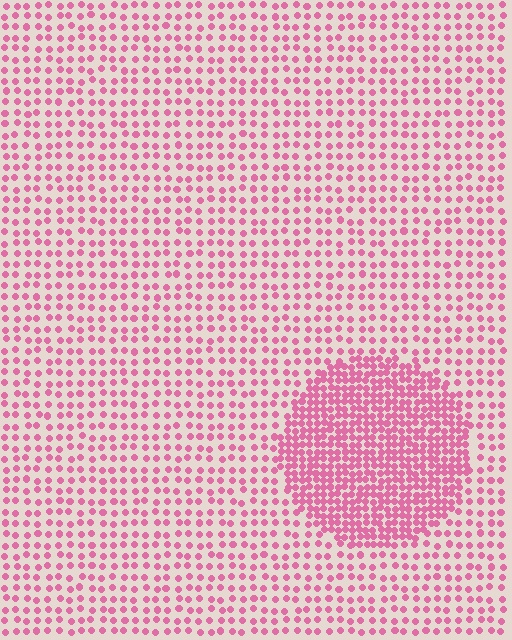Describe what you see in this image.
The image contains small pink elements arranged at two different densities. A circle-shaped region is visible where the elements are more densely packed than the surrounding area.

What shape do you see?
I see a circle.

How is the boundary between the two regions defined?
The boundary is defined by a change in element density (approximately 2.3x ratio). All elements are the same color, size, and shape.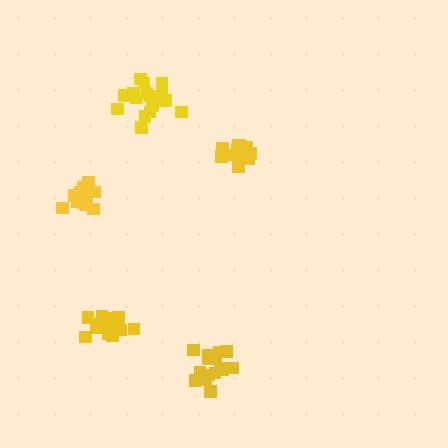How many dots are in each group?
Group 1: 15 dots, Group 2: 17 dots, Group 3: 16 dots, Group 4: 16 dots, Group 5: 18 dots (82 total).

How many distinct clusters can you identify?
There are 5 distinct clusters.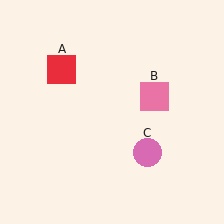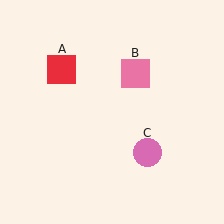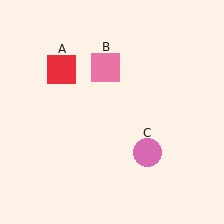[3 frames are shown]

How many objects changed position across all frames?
1 object changed position: pink square (object B).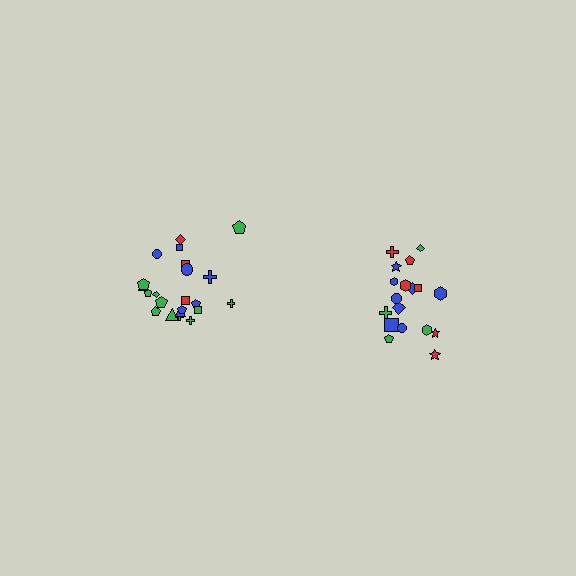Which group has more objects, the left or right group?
The left group.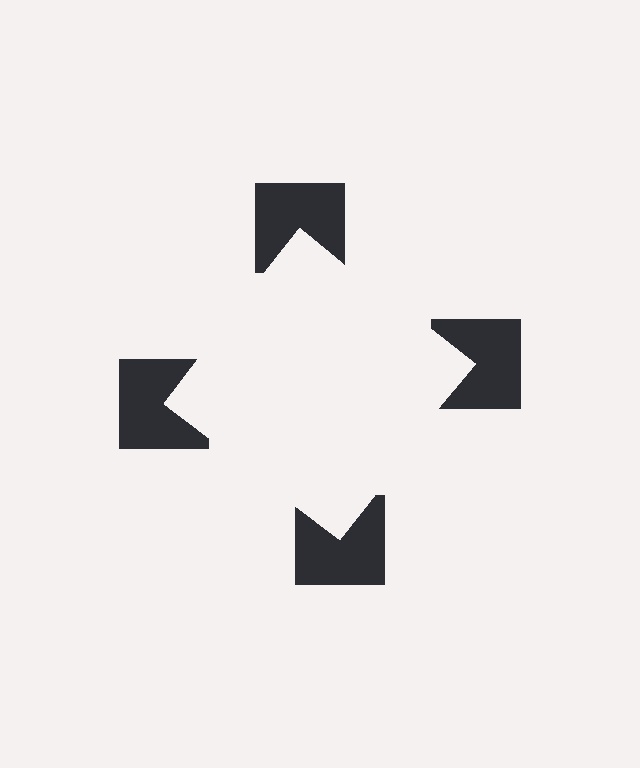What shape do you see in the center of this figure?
An illusory square — its edges are inferred from the aligned wedge cuts in the notched squares, not physically drawn.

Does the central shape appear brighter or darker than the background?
It typically appears slightly brighter than the background, even though no actual brightness change is drawn.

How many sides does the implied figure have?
4 sides.